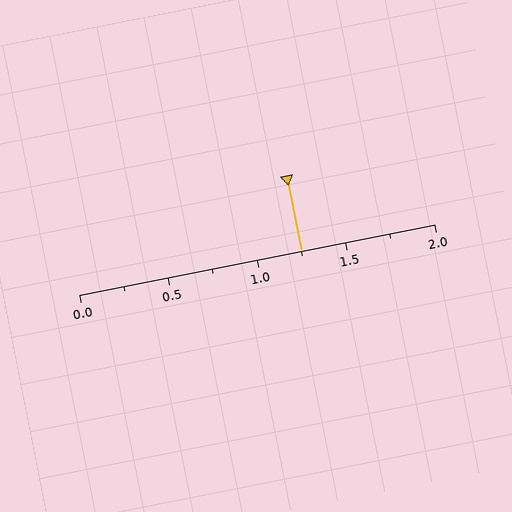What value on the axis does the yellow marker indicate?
The marker indicates approximately 1.25.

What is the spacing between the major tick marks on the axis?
The major ticks are spaced 0.5 apart.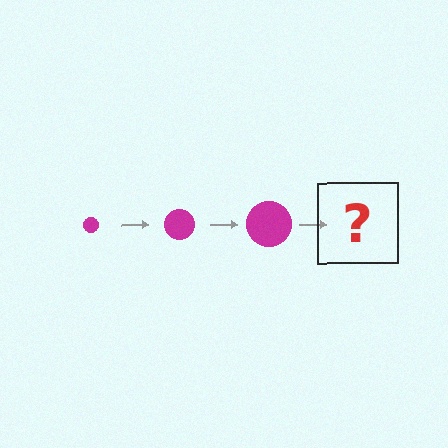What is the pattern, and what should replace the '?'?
The pattern is that the circle gets progressively larger each step. The '?' should be a magenta circle, larger than the previous one.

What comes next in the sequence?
The next element should be a magenta circle, larger than the previous one.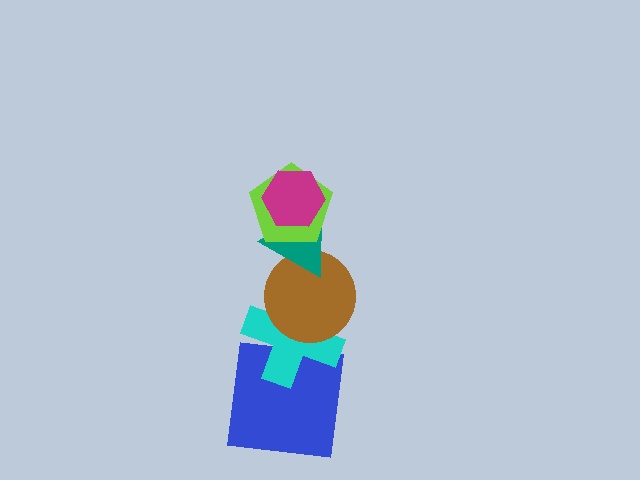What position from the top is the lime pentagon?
The lime pentagon is 2nd from the top.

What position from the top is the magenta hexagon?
The magenta hexagon is 1st from the top.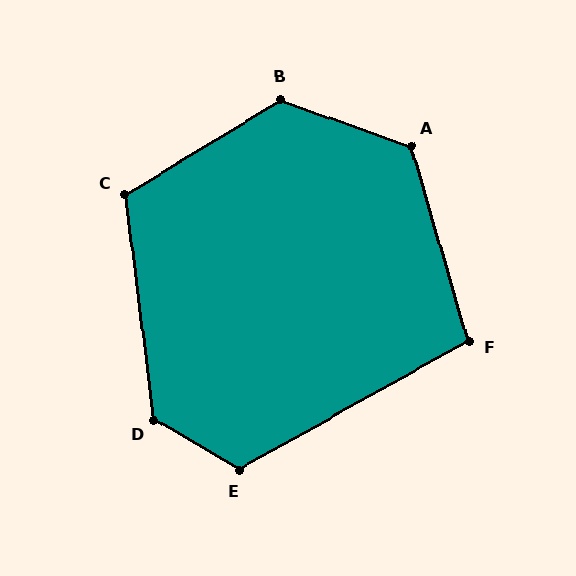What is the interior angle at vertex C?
Approximately 114 degrees (obtuse).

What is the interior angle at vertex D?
Approximately 128 degrees (obtuse).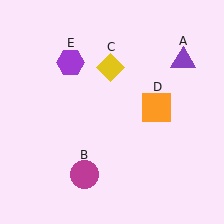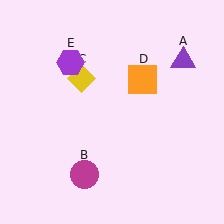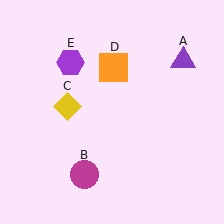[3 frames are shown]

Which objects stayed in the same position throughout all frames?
Purple triangle (object A) and magenta circle (object B) and purple hexagon (object E) remained stationary.